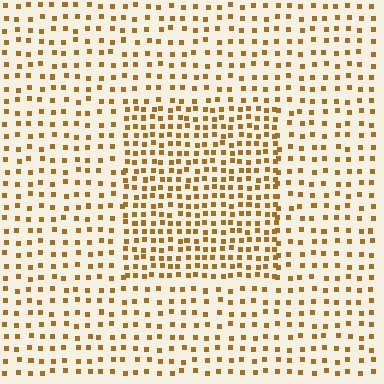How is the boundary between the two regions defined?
The boundary is defined by a change in element density (approximately 1.8x ratio). All elements are the same color, size, and shape.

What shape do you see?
I see a rectangle.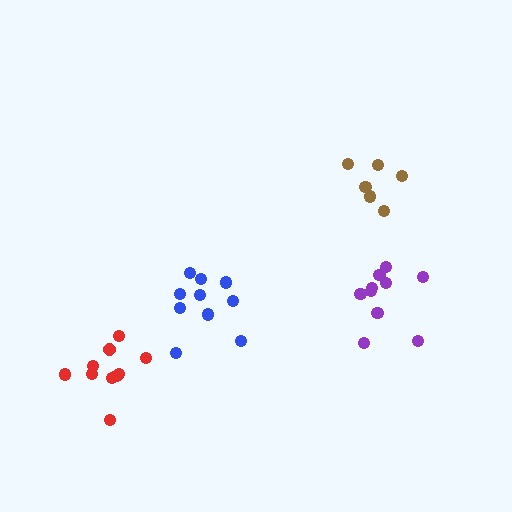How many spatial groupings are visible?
There are 4 spatial groupings.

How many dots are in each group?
Group 1: 6 dots, Group 2: 10 dots, Group 3: 10 dots, Group 4: 10 dots (36 total).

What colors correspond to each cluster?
The clusters are colored: brown, blue, red, purple.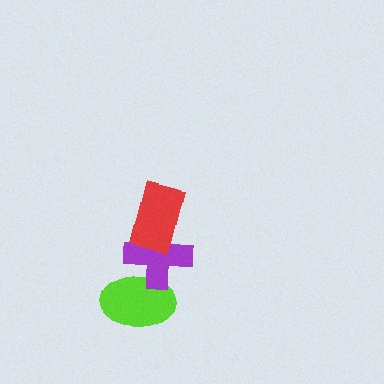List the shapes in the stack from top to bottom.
From top to bottom: the red rectangle, the purple cross, the lime ellipse.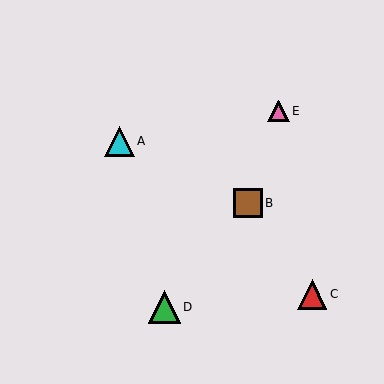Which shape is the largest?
The green triangle (labeled D) is the largest.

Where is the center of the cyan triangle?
The center of the cyan triangle is at (119, 141).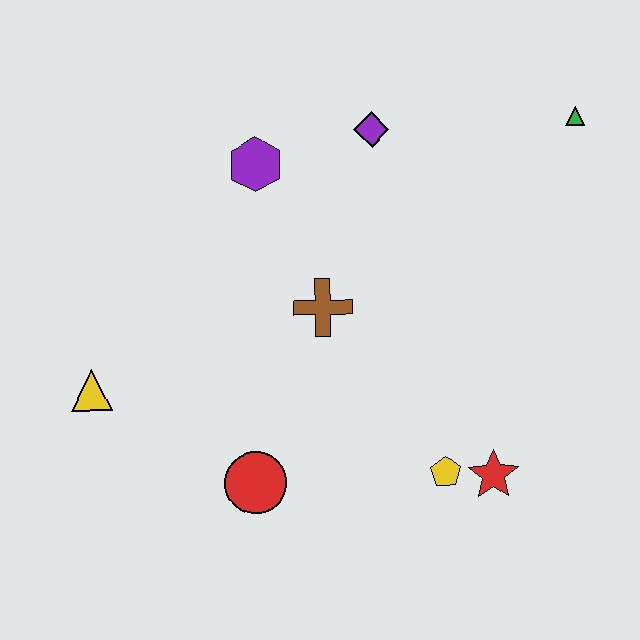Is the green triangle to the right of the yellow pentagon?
Yes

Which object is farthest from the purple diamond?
The yellow triangle is farthest from the purple diamond.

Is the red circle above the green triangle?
No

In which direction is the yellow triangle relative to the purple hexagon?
The yellow triangle is below the purple hexagon.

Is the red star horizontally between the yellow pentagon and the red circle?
No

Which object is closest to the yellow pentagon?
The red star is closest to the yellow pentagon.